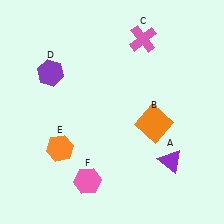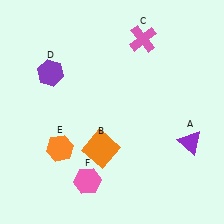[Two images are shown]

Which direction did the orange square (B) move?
The orange square (B) moved left.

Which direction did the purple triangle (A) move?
The purple triangle (A) moved right.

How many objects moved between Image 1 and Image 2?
2 objects moved between the two images.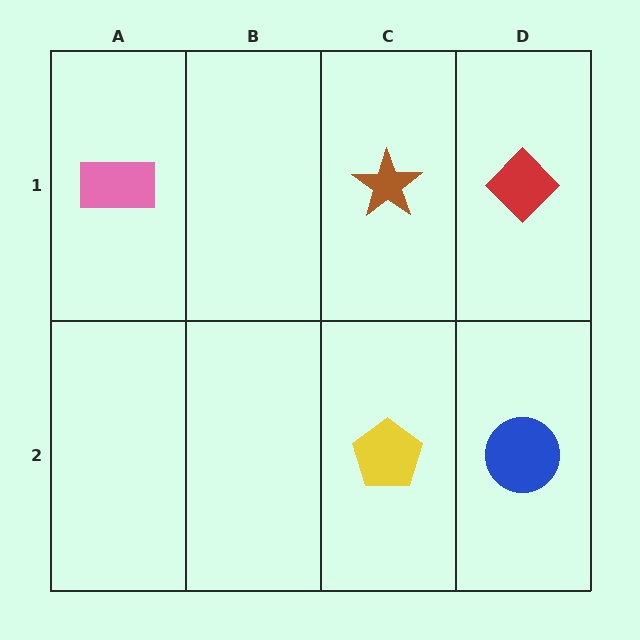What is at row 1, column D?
A red diamond.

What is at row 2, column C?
A yellow pentagon.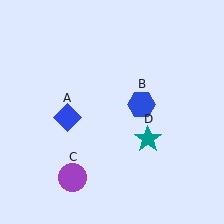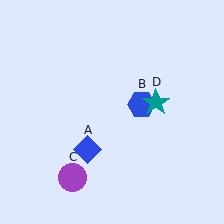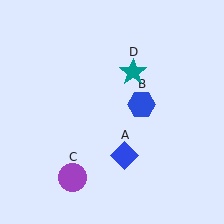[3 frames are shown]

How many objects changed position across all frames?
2 objects changed position: blue diamond (object A), teal star (object D).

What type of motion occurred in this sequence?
The blue diamond (object A), teal star (object D) rotated counterclockwise around the center of the scene.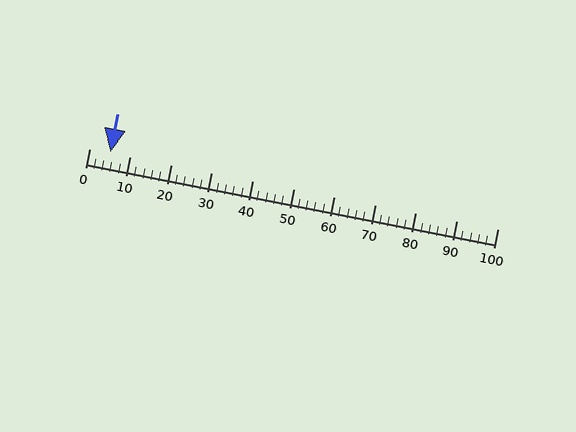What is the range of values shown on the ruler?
The ruler shows values from 0 to 100.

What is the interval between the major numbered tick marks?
The major tick marks are spaced 10 units apart.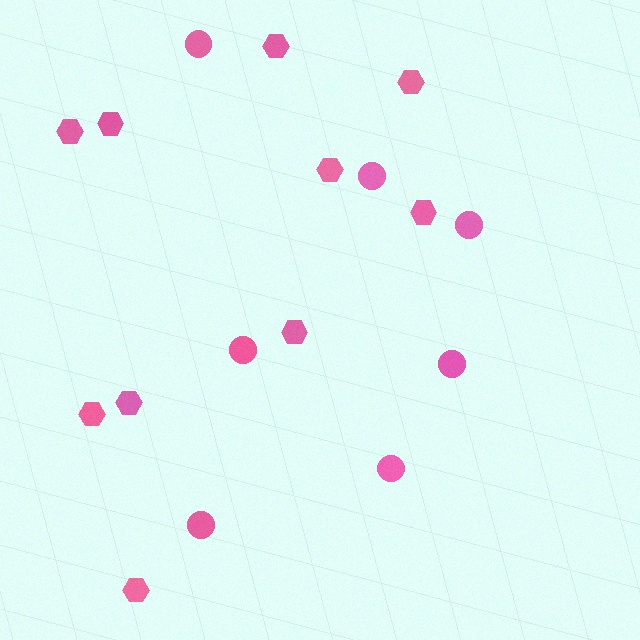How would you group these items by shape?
There are 2 groups: one group of circles (7) and one group of hexagons (10).